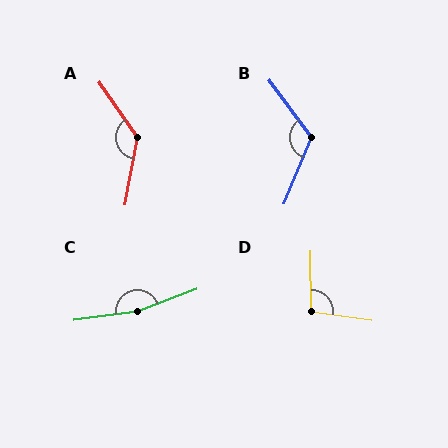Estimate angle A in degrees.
Approximately 135 degrees.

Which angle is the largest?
C, at approximately 167 degrees.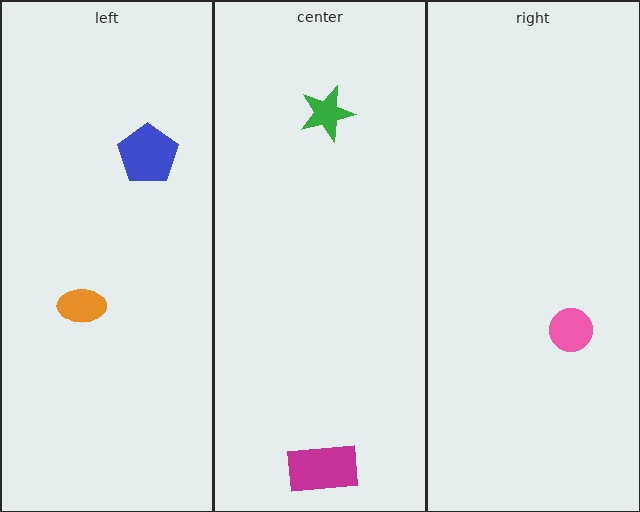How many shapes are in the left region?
2.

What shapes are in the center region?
The green star, the magenta rectangle.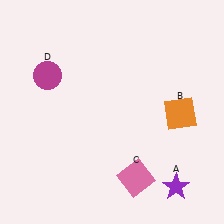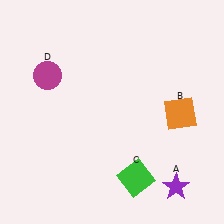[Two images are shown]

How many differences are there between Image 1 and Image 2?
There is 1 difference between the two images.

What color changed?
The square (C) changed from pink in Image 1 to green in Image 2.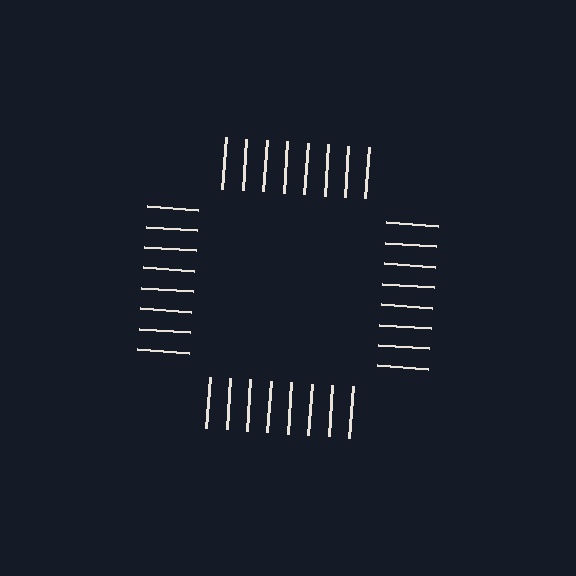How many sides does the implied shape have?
4 sides — the line-ends trace a square.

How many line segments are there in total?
32 — 8 along each of the 4 edges.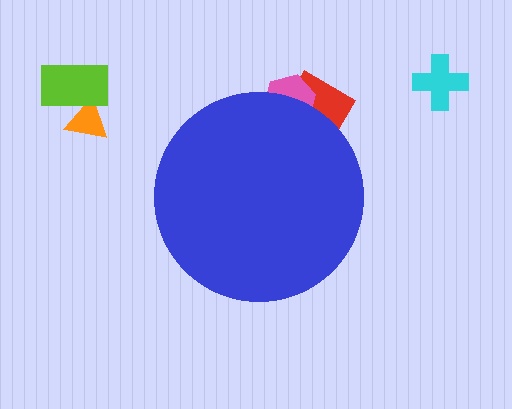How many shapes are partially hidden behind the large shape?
2 shapes are partially hidden.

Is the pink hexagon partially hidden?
Yes, the pink hexagon is partially hidden behind the blue circle.